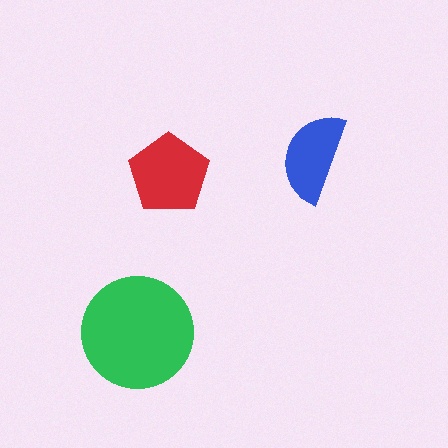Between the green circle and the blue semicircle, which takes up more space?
The green circle.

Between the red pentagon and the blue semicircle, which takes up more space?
The red pentagon.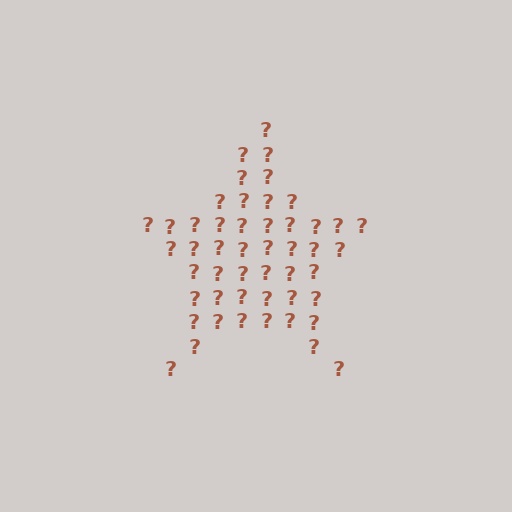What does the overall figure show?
The overall figure shows a star.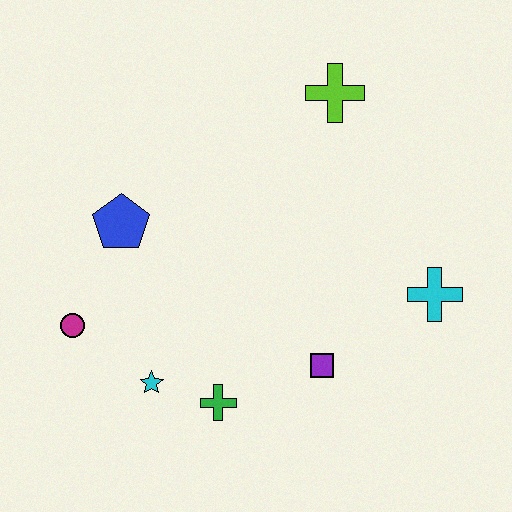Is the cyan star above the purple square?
No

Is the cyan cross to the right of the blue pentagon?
Yes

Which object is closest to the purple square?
The green cross is closest to the purple square.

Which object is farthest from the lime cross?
The magenta circle is farthest from the lime cross.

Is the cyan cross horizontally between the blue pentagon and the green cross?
No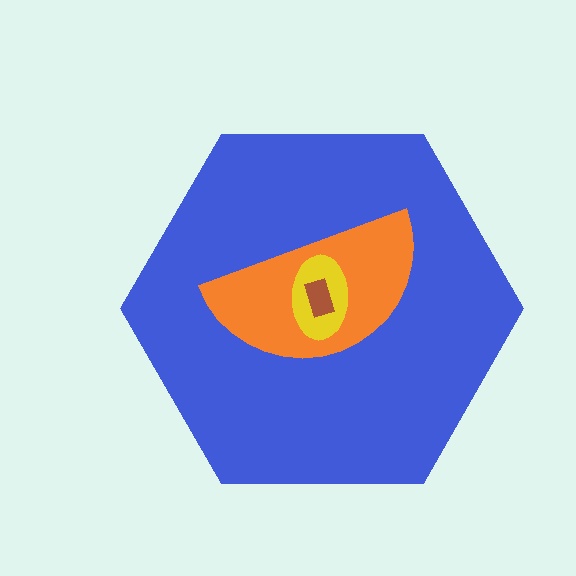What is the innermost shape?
The brown rectangle.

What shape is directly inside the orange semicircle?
The yellow ellipse.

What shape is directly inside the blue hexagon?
The orange semicircle.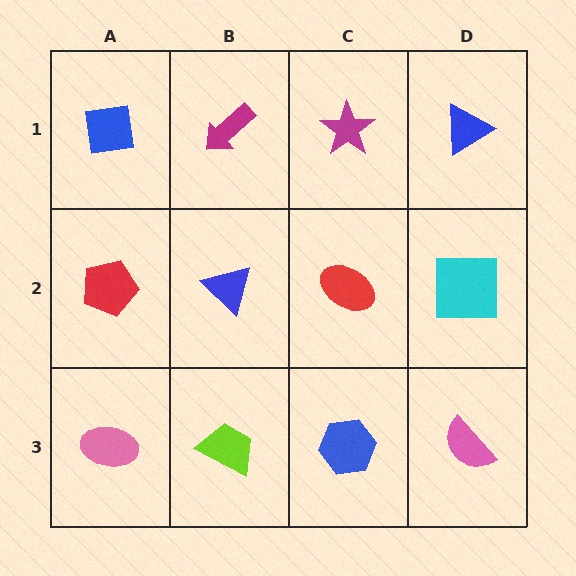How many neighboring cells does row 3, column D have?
2.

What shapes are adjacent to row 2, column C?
A magenta star (row 1, column C), a blue hexagon (row 3, column C), a blue triangle (row 2, column B), a cyan square (row 2, column D).